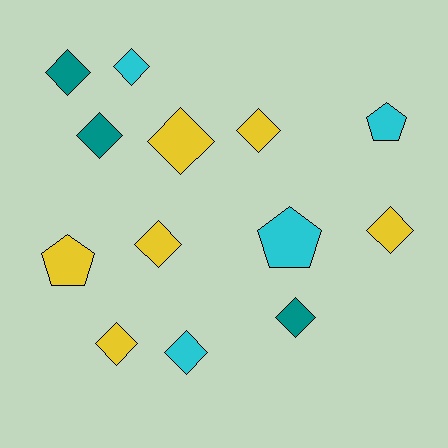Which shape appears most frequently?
Diamond, with 10 objects.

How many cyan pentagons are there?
There are 2 cyan pentagons.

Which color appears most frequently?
Yellow, with 6 objects.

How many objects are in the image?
There are 13 objects.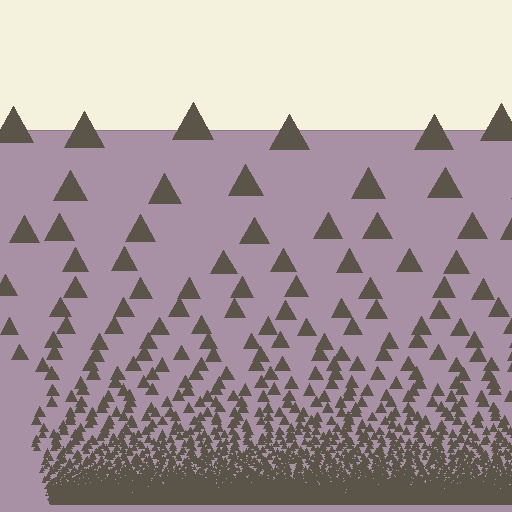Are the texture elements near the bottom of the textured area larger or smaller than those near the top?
Smaller. The gradient is inverted — elements near the bottom are smaller and denser.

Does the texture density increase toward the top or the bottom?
Density increases toward the bottom.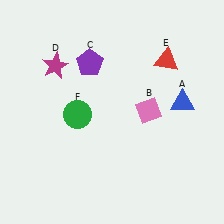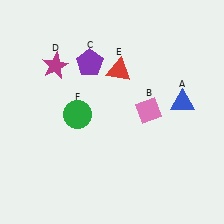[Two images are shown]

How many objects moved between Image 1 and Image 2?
1 object moved between the two images.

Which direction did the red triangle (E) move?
The red triangle (E) moved left.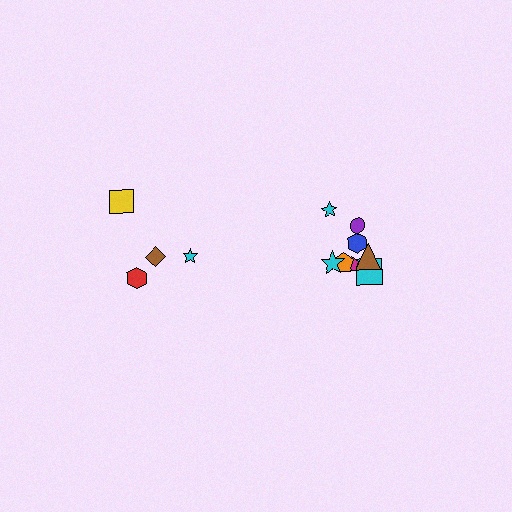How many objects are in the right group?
There are 8 objects.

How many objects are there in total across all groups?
There are 12 objects.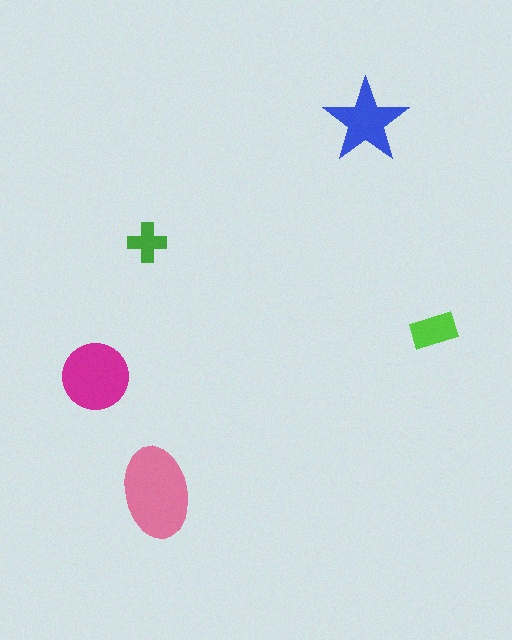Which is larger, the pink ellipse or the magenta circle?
The pink ellipse.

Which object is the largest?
The pink ellipse.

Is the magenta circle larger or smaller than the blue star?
Larger.